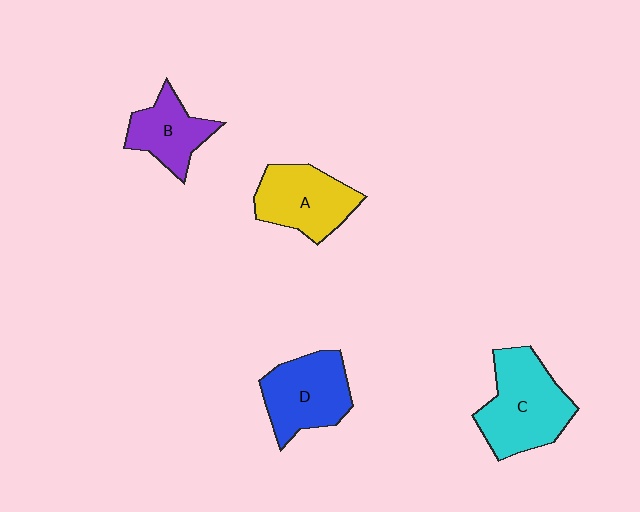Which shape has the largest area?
Shape C (cyan).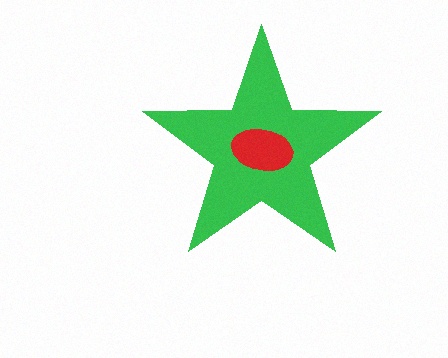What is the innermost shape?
The red ellipse.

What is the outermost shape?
The green star.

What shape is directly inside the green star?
The red ellipse.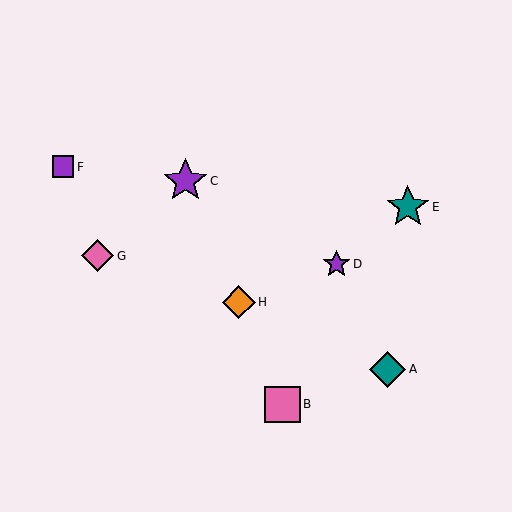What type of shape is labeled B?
Shape B is a pink square.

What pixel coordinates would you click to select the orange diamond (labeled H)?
Click at (239, 302) to select the orange diamond H.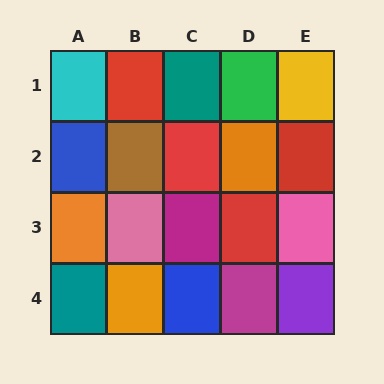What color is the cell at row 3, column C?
Magenta.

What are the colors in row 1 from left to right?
Cyan, red, teal, green, yellow.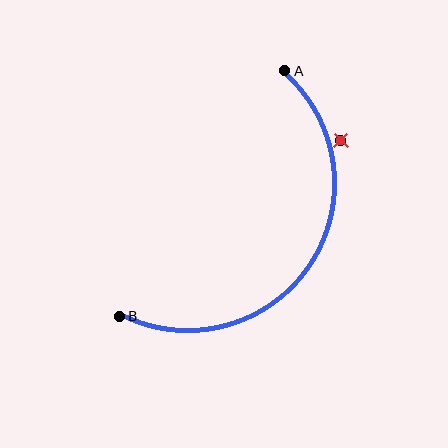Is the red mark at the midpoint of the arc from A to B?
No — the red mark does not lie on the arc at all. It sits slightly outside the curve.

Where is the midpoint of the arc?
The arc midpoint is the point on the curve farthest from the straight line joining A and B. It sits below and to the right of that line.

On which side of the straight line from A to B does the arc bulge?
The arc bulges below and to the right of the straight line connecting A and B.